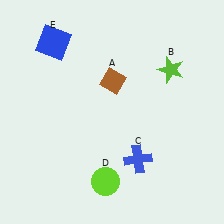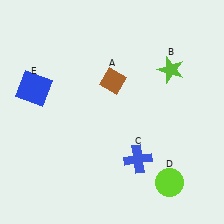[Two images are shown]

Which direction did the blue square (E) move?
The blue square (E) moved down.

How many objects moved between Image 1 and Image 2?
2 objects moved between the two images.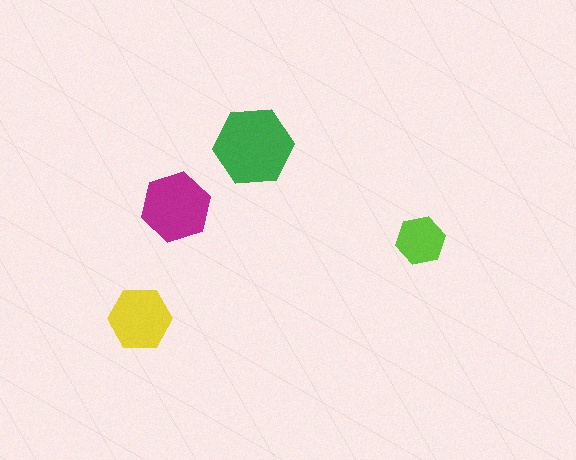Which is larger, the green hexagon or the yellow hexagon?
The green one.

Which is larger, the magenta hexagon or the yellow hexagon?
The magenta one.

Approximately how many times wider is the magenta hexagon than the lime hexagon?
About 1.5 times wider.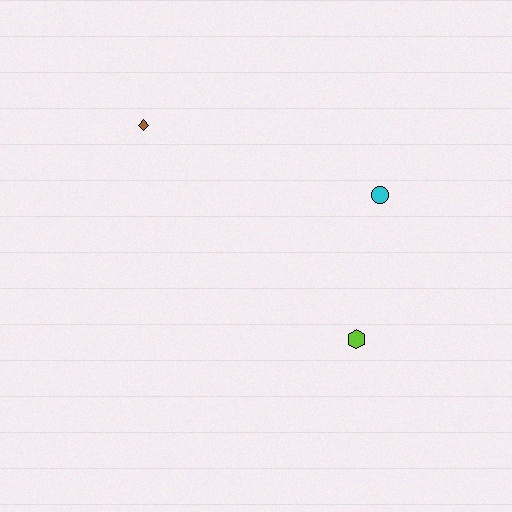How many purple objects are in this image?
There are no purple objects.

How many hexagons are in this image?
There is 1 hexagon.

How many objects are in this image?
There are 3 objects.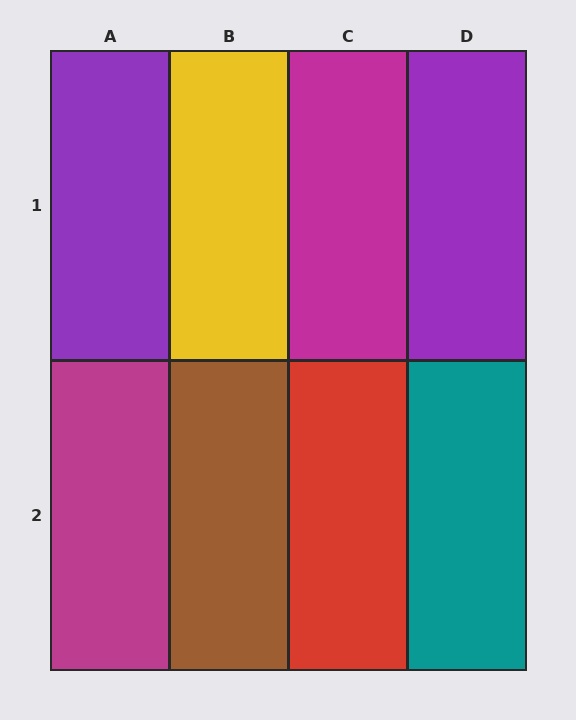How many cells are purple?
2 cells are purple.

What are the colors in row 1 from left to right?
Purple, yellow, magenta, purple.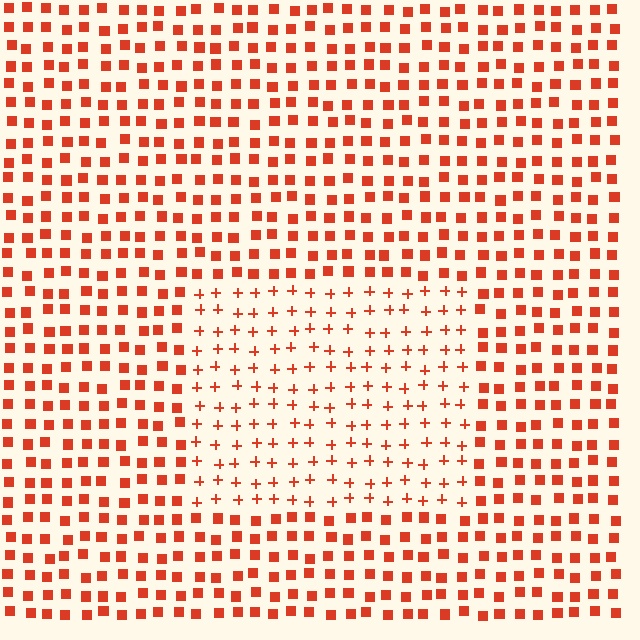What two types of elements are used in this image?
The image uses plus signs inside the rectangle region and squares outside it.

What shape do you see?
I see a rectangle.